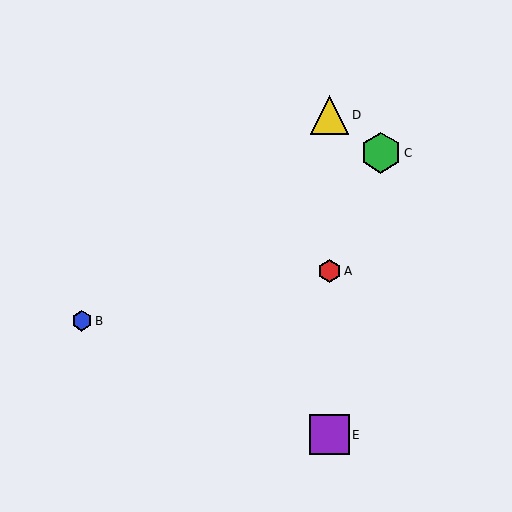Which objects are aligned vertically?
Objects A, D, E are aligned vertically.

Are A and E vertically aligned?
Yes, both are at x≈330.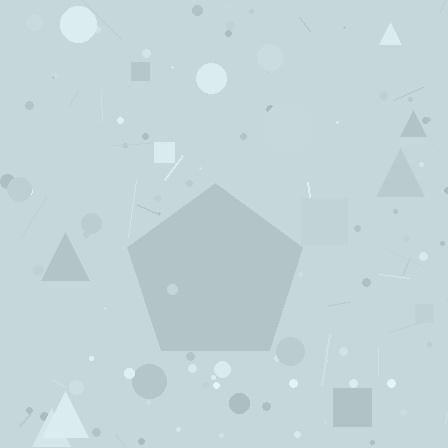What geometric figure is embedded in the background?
A pentagon is embedded in the background.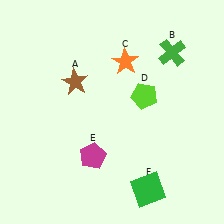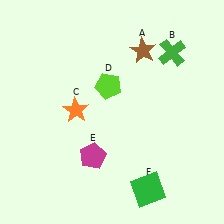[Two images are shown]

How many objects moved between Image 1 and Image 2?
3 objects moved between the two images.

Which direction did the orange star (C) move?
The orange star (C) moved left.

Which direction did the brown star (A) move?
The brown star (A) moved right.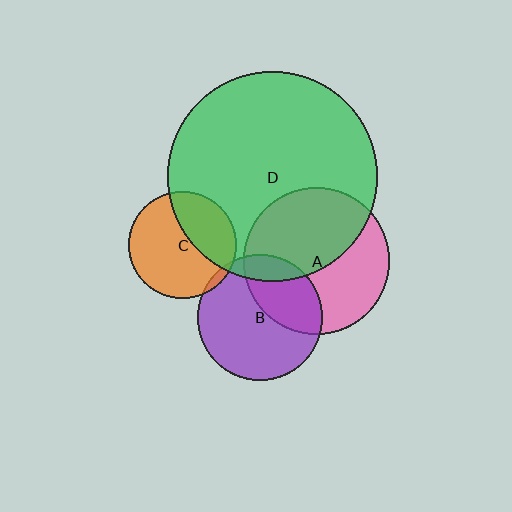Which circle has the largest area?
Circle D (green).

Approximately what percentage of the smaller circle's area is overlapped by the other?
Approximately 5%.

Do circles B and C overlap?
Yes.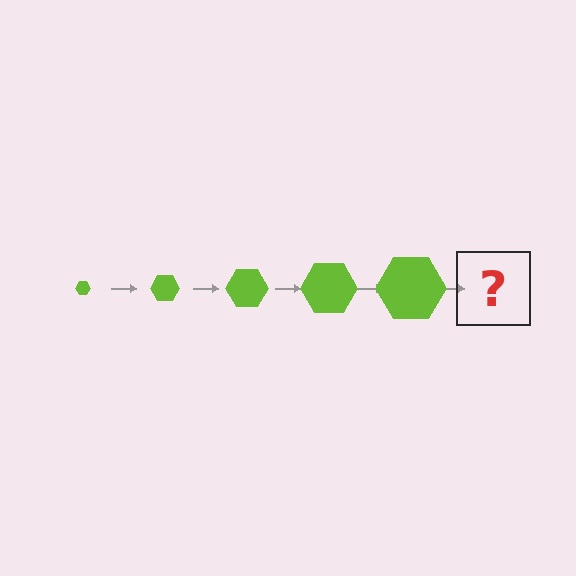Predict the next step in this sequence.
The next step is a lime hexagon, larger than the previous one.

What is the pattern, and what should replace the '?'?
The pattern is that the hexagon gets progressively larger each step. The '?' should be a lime hexagon, larger than the previous one.